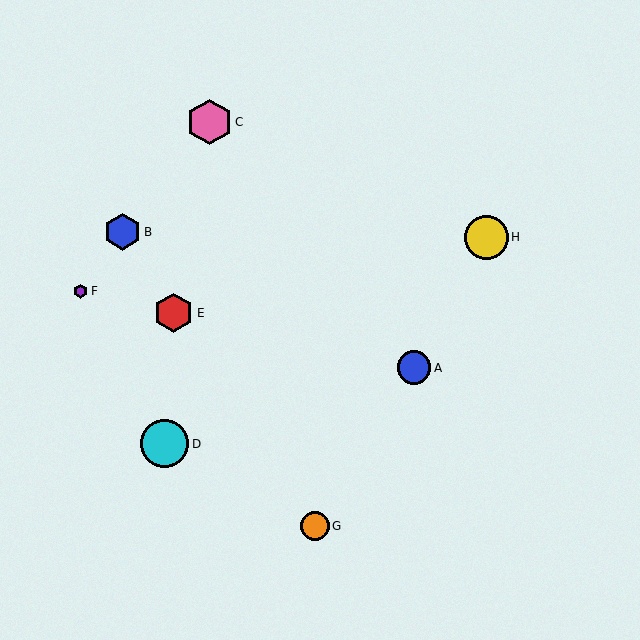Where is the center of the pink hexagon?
The center of the pink hexagon is at (209, 122).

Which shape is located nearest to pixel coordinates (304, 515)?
The orange circle (labeled G) at (315, 526) is nearest to that location.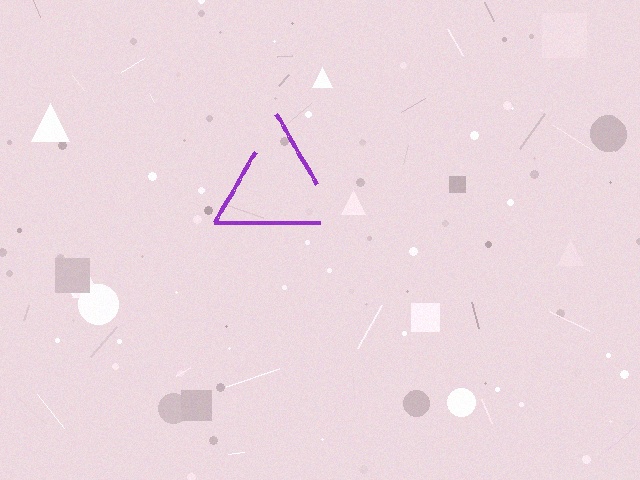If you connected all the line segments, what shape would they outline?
They would outline a triangle.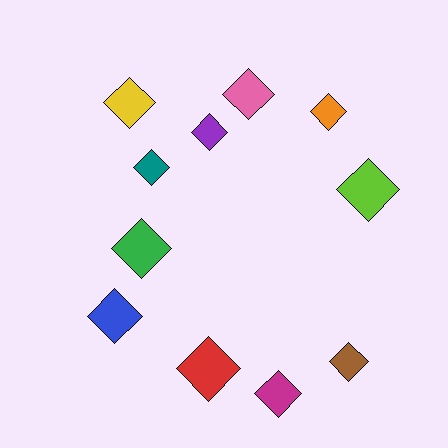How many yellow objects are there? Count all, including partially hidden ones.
There is 1 yellow object.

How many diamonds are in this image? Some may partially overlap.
There are 11 diamonds.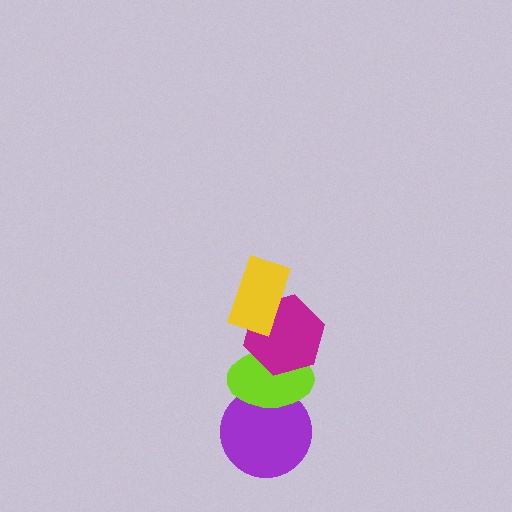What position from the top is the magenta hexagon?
The magenta hexagon is 2nd from the top.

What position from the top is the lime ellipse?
The lime ellipse is 3rd from the top.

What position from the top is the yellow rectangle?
The yellow rectangle is 1st from the top.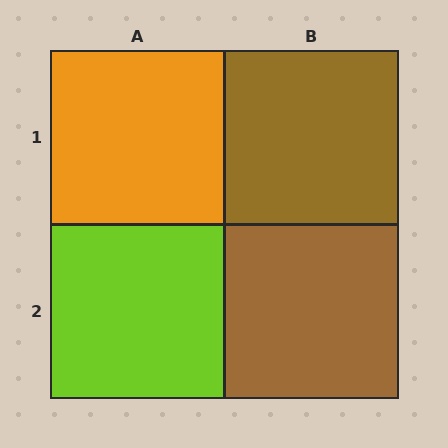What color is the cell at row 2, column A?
Lime.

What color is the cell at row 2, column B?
Brown.